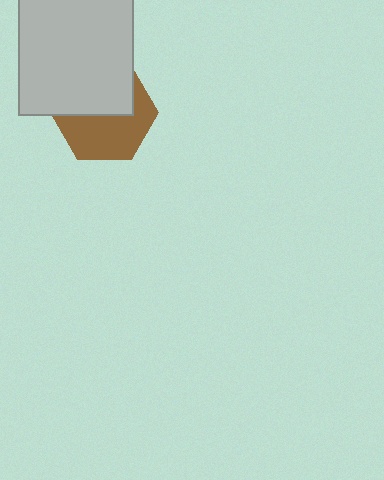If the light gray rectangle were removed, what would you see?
You would see the complete brown hexagon.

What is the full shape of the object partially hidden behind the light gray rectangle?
The partially hidden object is a brown hexagon.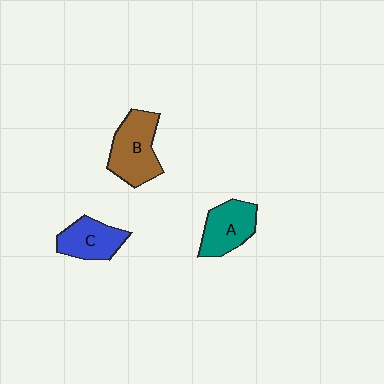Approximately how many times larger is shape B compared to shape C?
Approximately 1.4 times.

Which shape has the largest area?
Shape B (brown).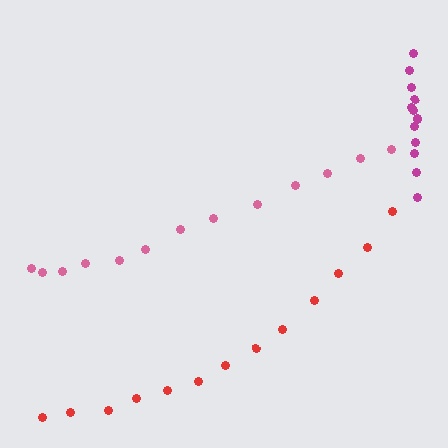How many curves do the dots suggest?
There are 3 distinct paths.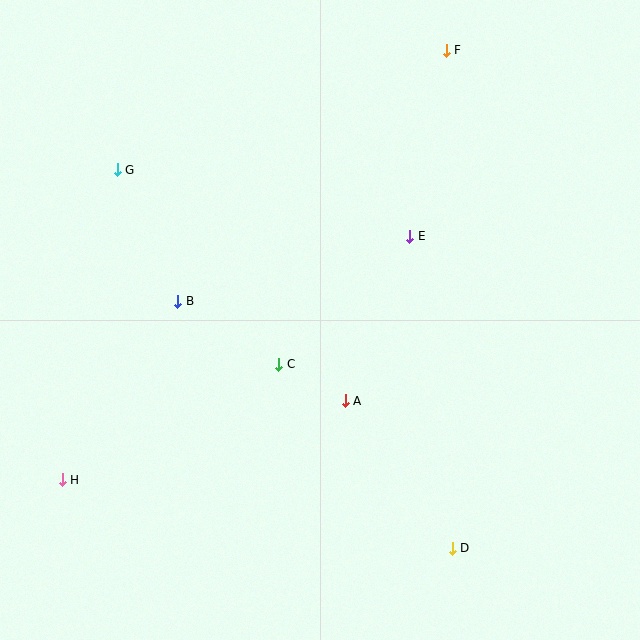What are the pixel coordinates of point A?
Point A is at (345, 401).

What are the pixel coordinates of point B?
Point B is at (178, 301).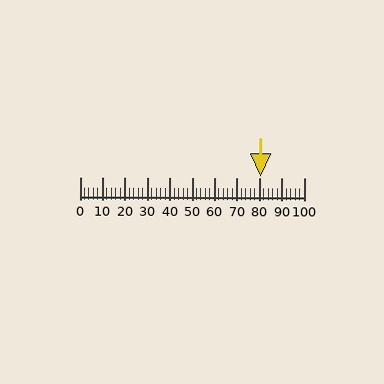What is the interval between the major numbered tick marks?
The major tick marks are spaced 10 units apart.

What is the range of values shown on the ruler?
The ruler shows values from 0 to 100.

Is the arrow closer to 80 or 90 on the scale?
The arrow is closer to 80.